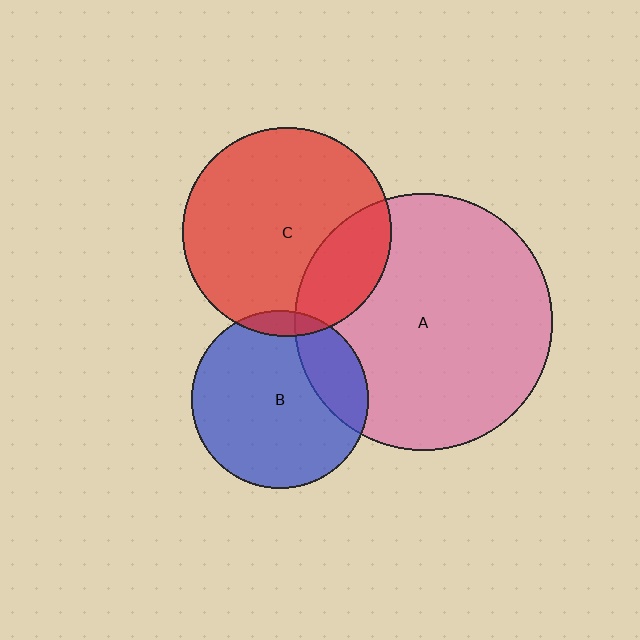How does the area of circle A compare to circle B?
Approximately 2.1 times.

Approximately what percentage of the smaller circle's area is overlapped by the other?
Approximately 20%.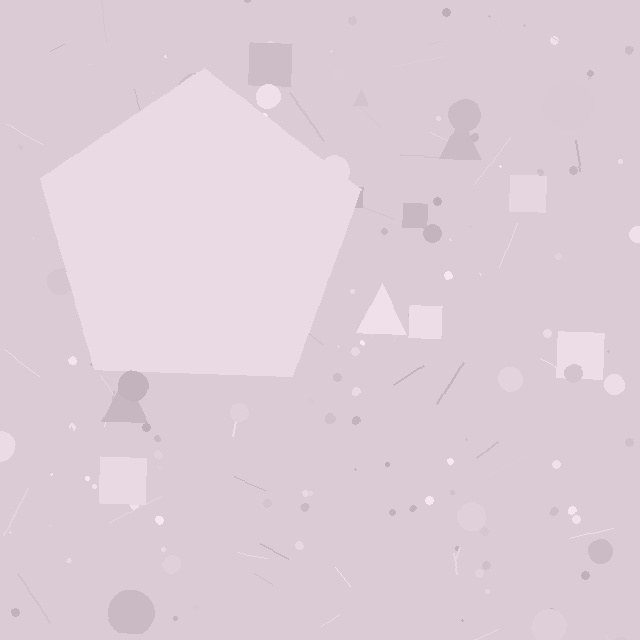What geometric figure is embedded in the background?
A pentagon is embedded in the background.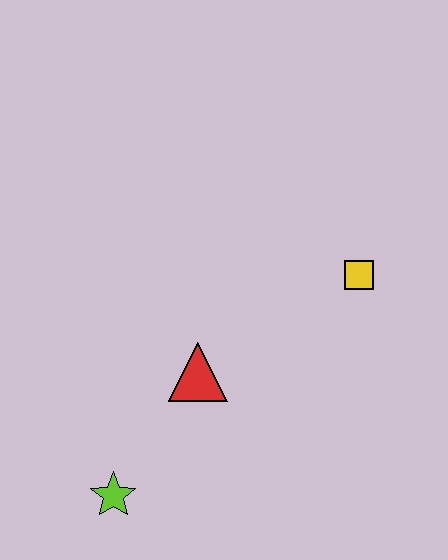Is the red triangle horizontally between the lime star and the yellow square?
Yes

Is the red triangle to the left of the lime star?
No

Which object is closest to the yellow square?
The red triangle is closest to the yellow square.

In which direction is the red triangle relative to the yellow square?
The red triangle is to the left of the yellow square.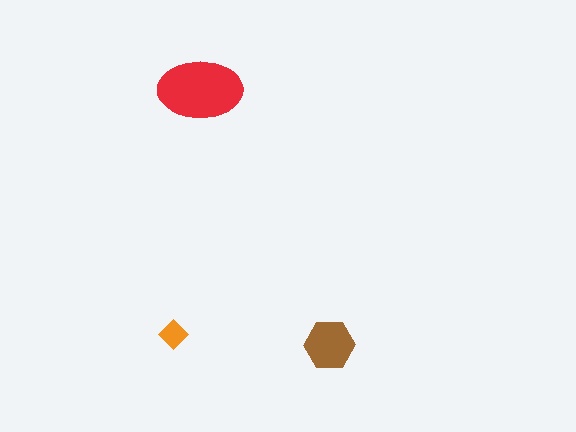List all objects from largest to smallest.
The red ellipse, the brown hexagon, the orange diamond.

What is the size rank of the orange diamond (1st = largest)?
3rd.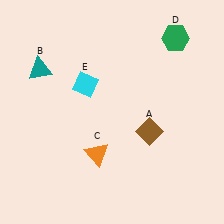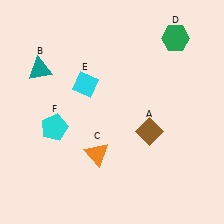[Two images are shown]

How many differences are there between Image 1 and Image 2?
There is 1 difference between the two images.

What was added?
A cyan pentagon (F) was added in Image 2.